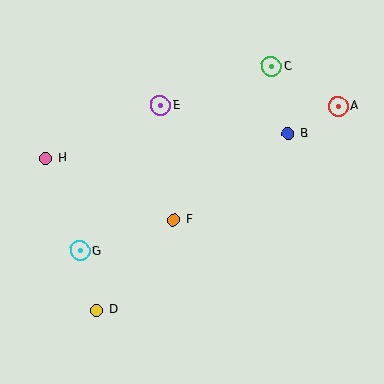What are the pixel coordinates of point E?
Point E is at (160, 105).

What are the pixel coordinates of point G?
Point G is at (80, 251).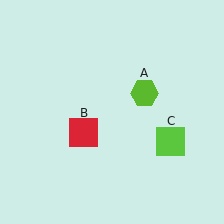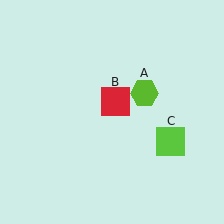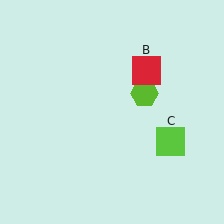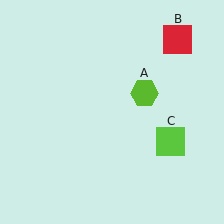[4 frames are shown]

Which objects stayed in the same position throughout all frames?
Lime hexagon (object A) and lime square (object C) remained stationary.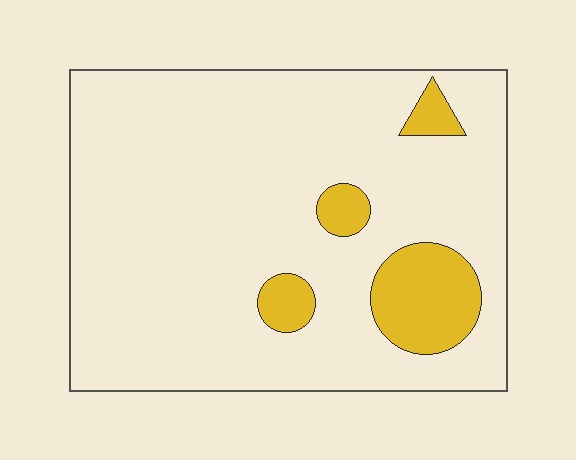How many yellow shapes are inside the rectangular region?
4.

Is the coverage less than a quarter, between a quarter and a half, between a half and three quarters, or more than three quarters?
Less than a quarter.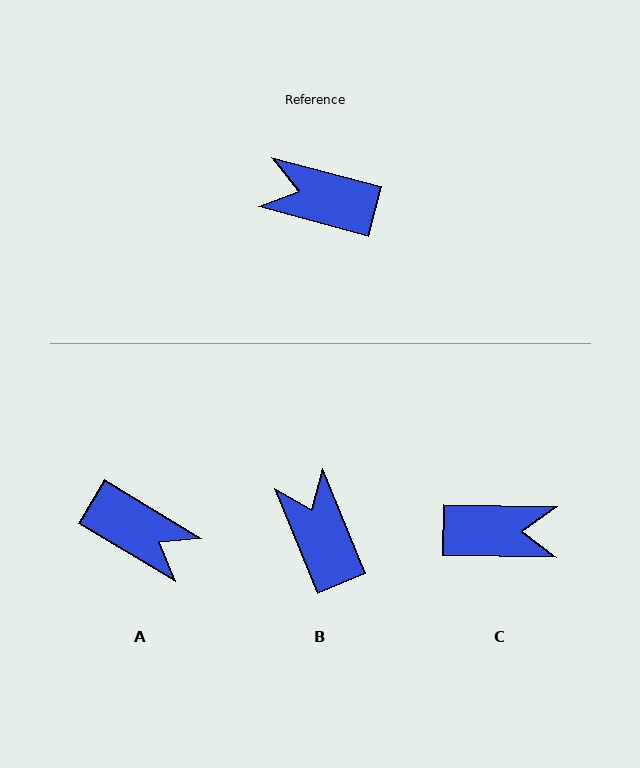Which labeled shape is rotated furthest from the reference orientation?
C, about 166 degrees away.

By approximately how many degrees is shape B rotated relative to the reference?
Approximately 53 degrees clockwise.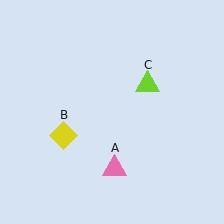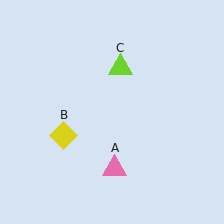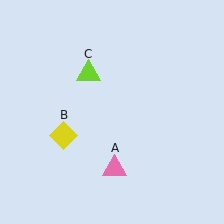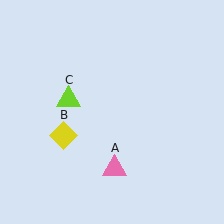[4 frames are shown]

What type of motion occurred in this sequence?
The lime triangle (object C) rotated counterclockwise around the center of the scene.